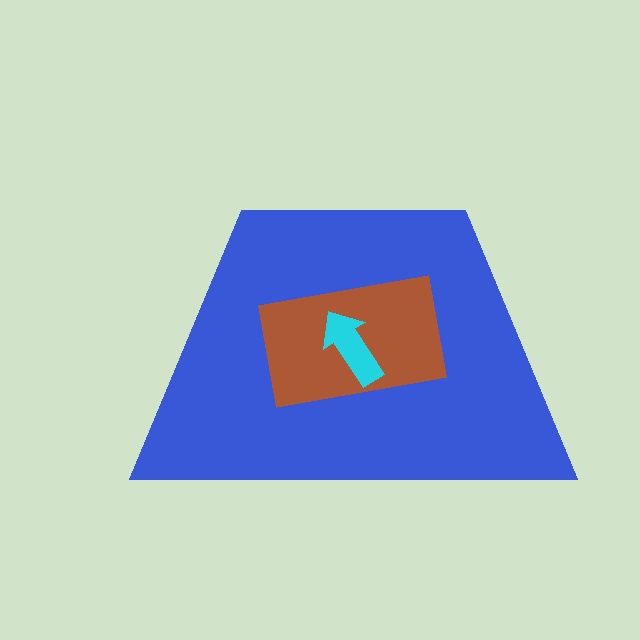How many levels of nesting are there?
3.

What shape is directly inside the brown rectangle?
The cyan arrow.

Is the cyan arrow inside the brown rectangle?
Yes.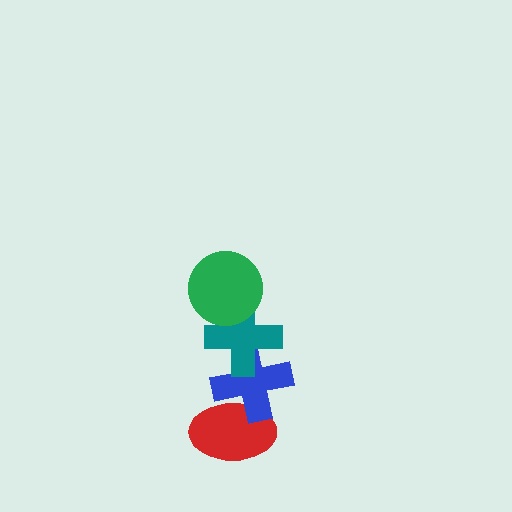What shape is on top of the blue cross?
The teal cross is on top of the blue cross.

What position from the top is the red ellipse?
The red ellipse is 4th from the top.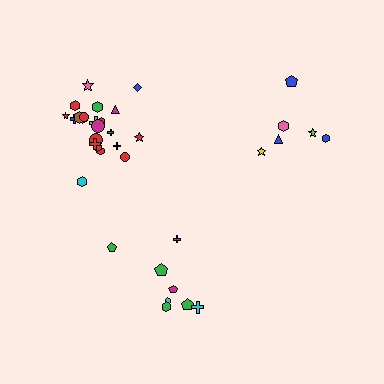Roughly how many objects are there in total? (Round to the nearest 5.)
Roughly 35 objects in total.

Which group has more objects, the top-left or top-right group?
The top-left group.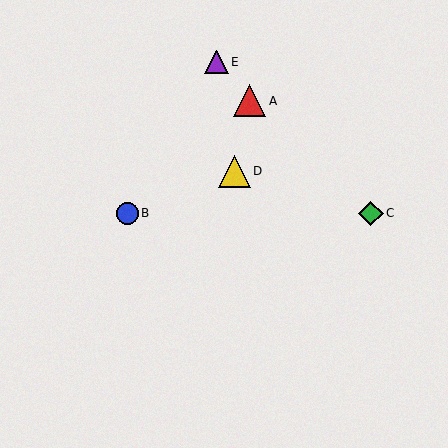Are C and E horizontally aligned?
No, C is at y≈213 and E is at y≈62.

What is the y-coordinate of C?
Object C is at y≈213.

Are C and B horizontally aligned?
Yes, both are at y≈213.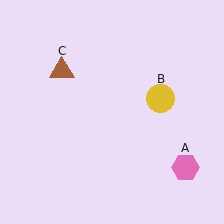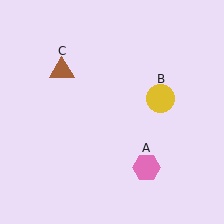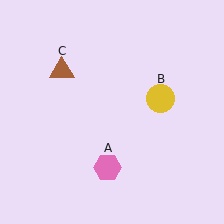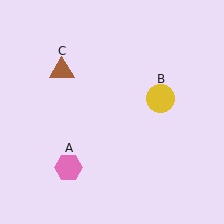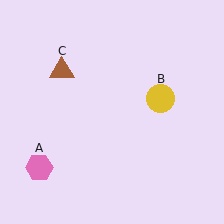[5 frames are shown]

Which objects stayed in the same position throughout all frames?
Yellow circle (object B) and brown triangle (object C) remained stationary.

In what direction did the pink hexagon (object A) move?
The pink hexagon (object A) moved left.